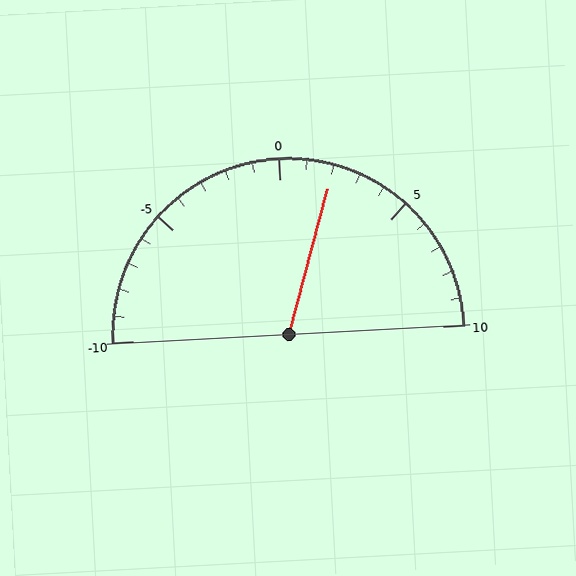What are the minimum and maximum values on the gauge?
The gauge ranges from -10 to 10.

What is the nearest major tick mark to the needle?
The nearest major tick mark is 0.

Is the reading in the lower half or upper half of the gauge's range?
The reading is in the upper half of the range (-10 to 10).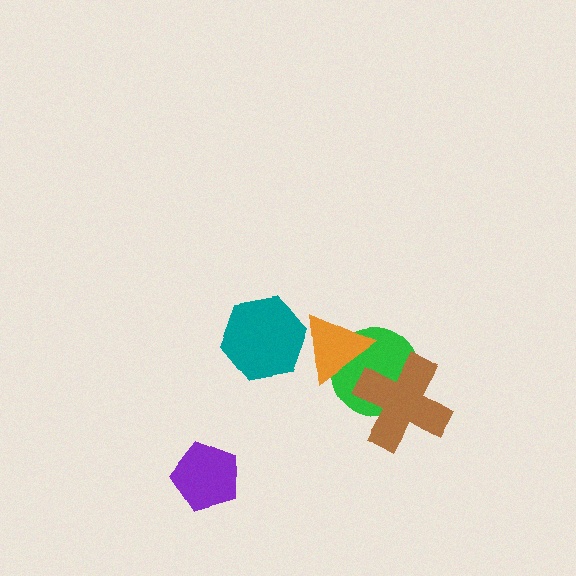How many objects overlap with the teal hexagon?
1 object overlaps with the teal hexagon.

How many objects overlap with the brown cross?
1 object overlaps with the brown cross.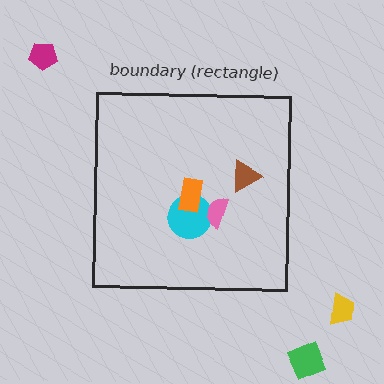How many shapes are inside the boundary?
4 inside, 3 outside.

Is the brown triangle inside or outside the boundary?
Inside.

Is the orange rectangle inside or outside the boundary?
Inside.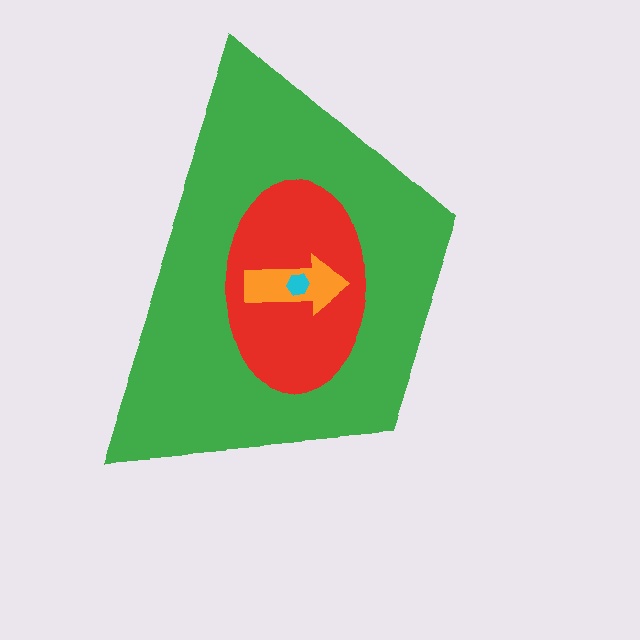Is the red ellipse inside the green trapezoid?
Yes.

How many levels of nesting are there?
4.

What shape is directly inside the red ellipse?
The orange arrow.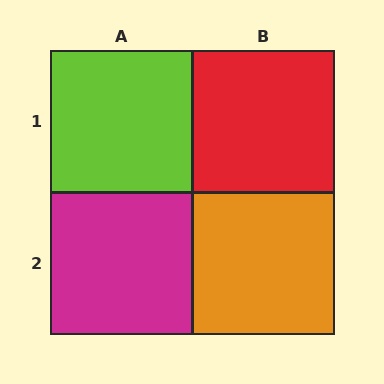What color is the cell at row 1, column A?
Lime.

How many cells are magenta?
1 cell is magenta.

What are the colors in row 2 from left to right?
Magenta, orange.